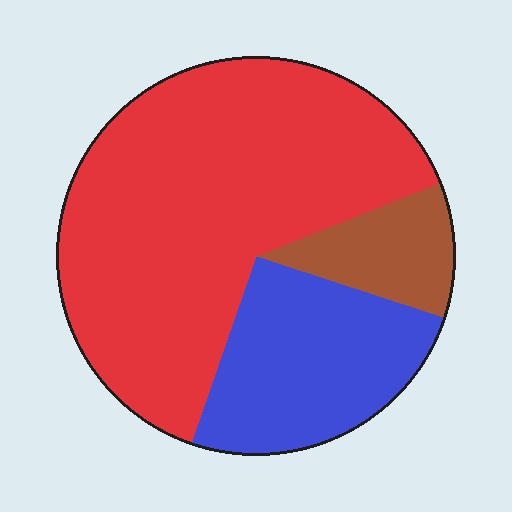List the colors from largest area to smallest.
From largest to smallest: red, blue, brown.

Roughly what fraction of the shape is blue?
Blue covers roughly 25% of the shape.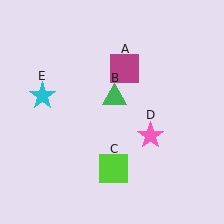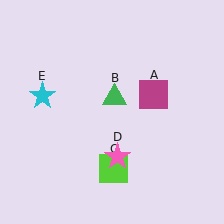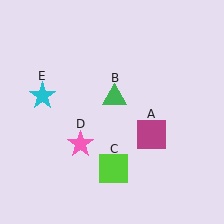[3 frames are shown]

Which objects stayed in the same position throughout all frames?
Green triangle (object B) and lime square (object C) and cyan star (object E) remained stationary.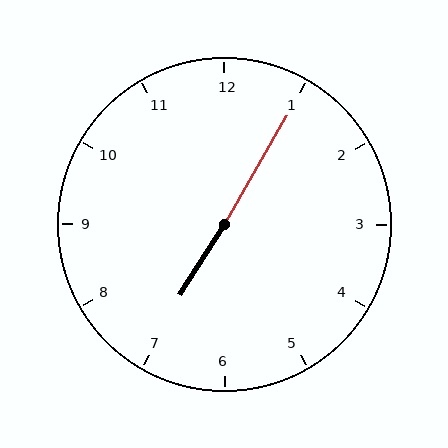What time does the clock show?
7:05.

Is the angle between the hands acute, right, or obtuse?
It is obtuse.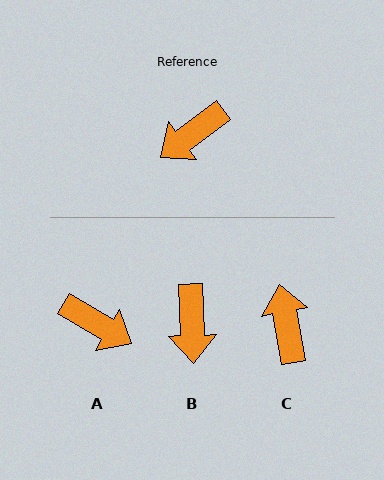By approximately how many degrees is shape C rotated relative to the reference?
Approximately 116 degrees clockwise.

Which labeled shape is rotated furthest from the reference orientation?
C, about 116 degrees away.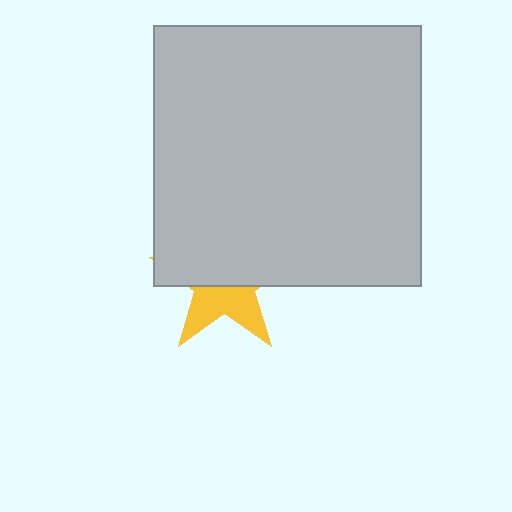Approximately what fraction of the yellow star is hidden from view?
Roughly 59% of the yellow star is hidden behind the light gray rectangle.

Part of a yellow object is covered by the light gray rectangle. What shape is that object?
It is a star.